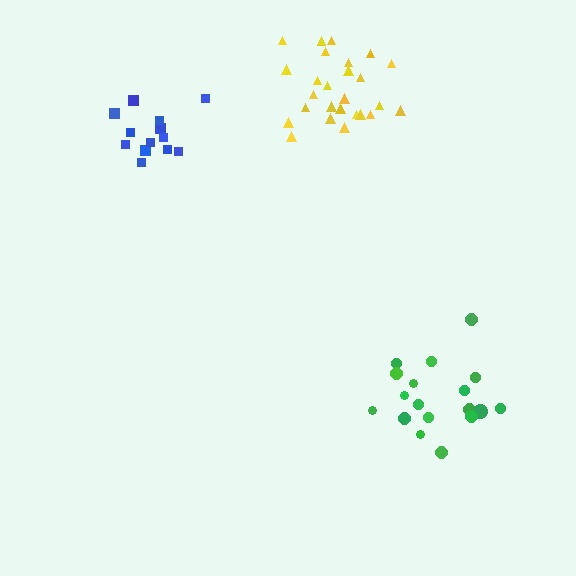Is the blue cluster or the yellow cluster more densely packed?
Yellow.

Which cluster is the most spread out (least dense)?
Green.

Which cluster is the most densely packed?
Yellow.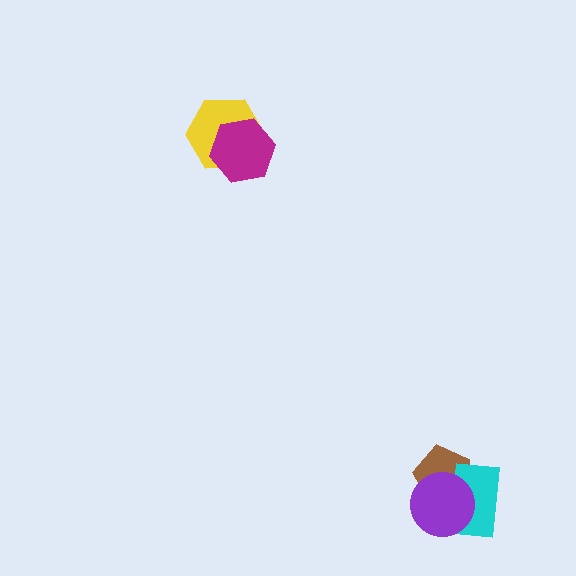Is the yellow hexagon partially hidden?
Yes, it is partially covered by another shape.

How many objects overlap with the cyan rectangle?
2 objects overlap with the cyan rectangle.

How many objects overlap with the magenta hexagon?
1 object overlaps with the magenta hexagon.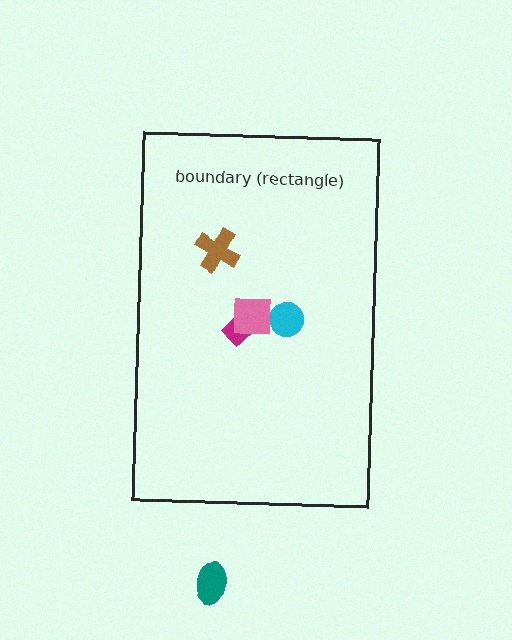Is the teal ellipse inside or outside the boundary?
Outside.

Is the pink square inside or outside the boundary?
Inside.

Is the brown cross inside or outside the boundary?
Inside.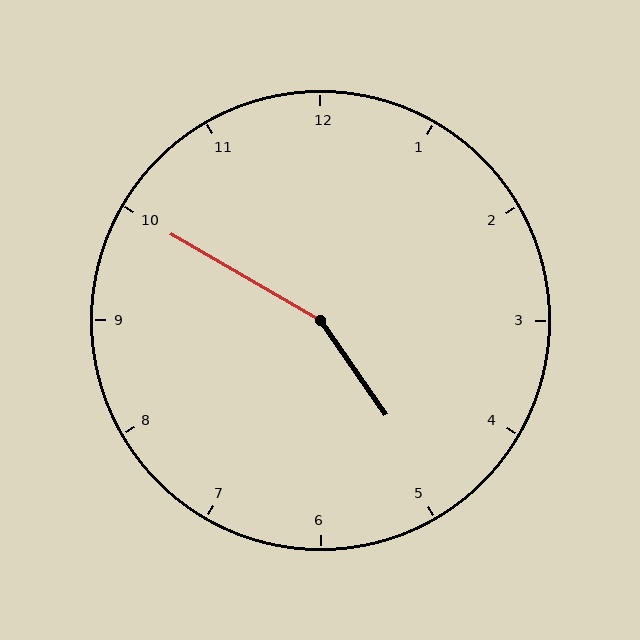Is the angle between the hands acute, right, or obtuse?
It is obtuse.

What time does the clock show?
4:50.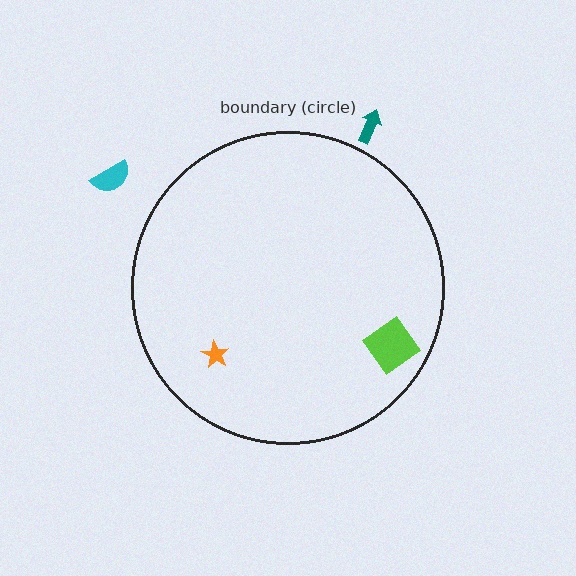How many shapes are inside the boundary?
2 inside, 2 outside.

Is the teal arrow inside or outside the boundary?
Outside.